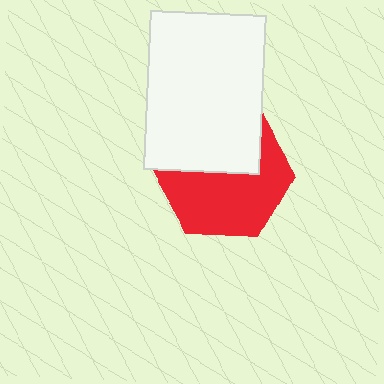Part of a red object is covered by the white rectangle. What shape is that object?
It is a hexagon.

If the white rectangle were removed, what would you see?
You would see the complete red hexagon.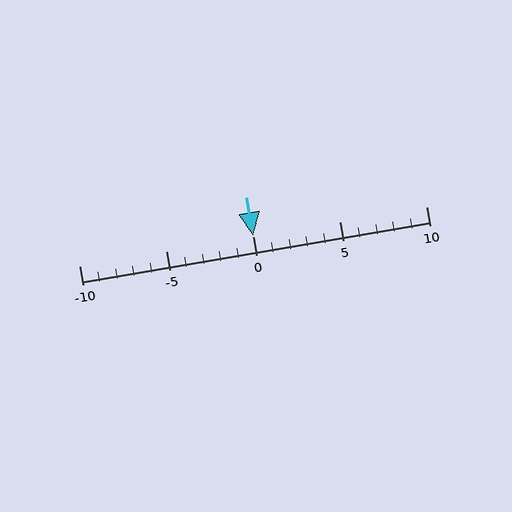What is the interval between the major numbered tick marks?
The major tick marks are spaced 5 units apart.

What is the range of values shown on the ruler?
The ruler shows values from -10 to 10.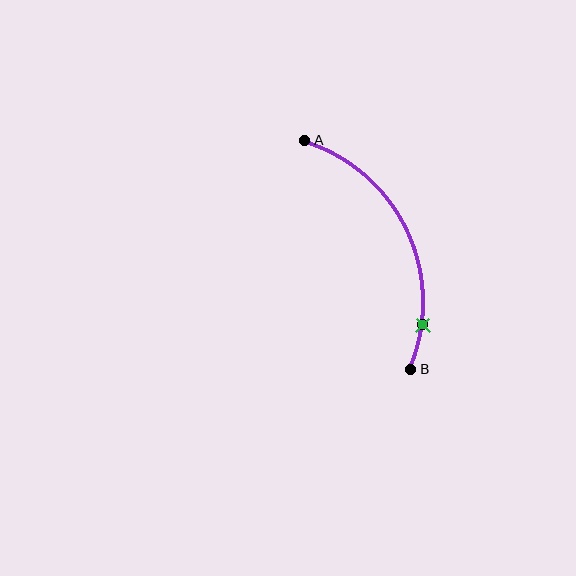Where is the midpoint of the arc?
The arc midpoint is the point on the curve farthest from the straight line joining A and B. It sits to the right of that line.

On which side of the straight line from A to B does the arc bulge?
The arc bulges to the right of the straight line connecting A and B.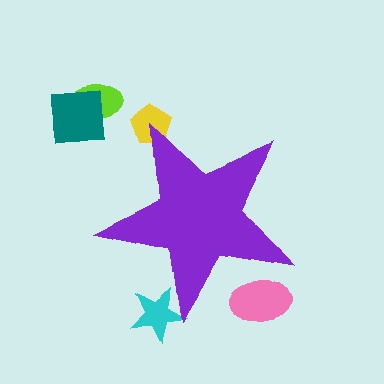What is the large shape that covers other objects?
A purple star.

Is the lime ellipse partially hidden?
No, the lime ellipse is fully visible.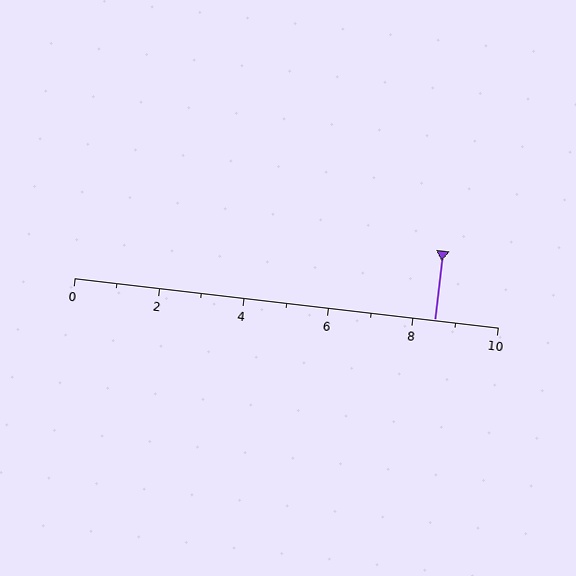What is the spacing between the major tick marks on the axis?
The major ticks are spaced 2 apart.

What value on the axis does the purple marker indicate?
The marker indicates approximately 8.5.